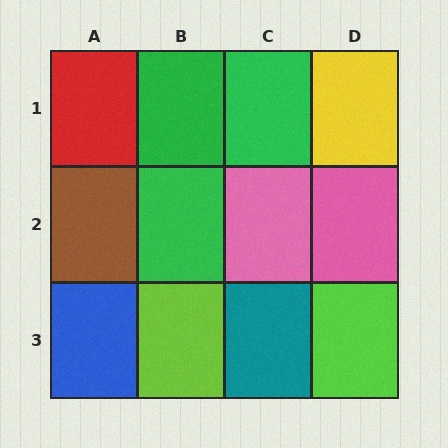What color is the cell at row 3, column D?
Lime.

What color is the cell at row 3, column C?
Teal.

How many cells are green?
3 cells are green.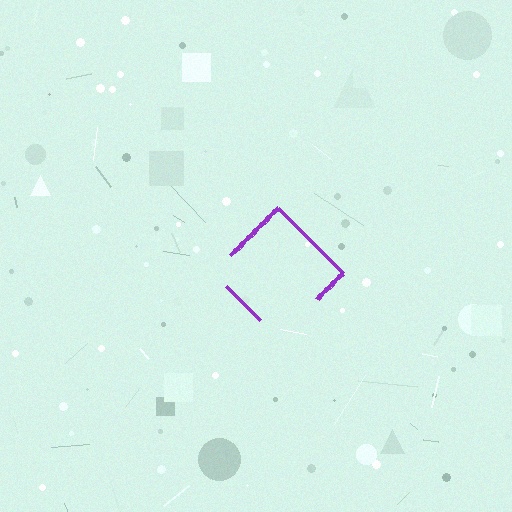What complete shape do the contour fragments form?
The contour fragments form a diamond.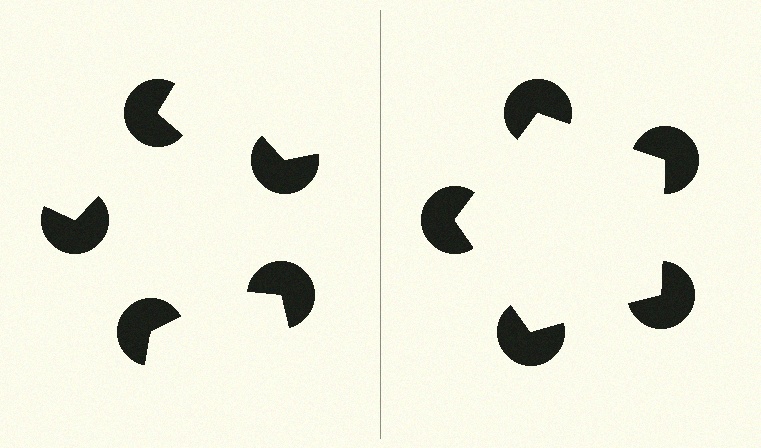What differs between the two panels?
The pac-man discs are positioned identically on both sides; only the wedge orientations differ. On the right they align to a pentagon; on the left they are misaligned.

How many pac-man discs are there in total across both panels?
10 — 5 on each side.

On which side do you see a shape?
An illusory pentagon appears on the right side. On the left side the wedge cuts are rotated, so no coherent shape forms.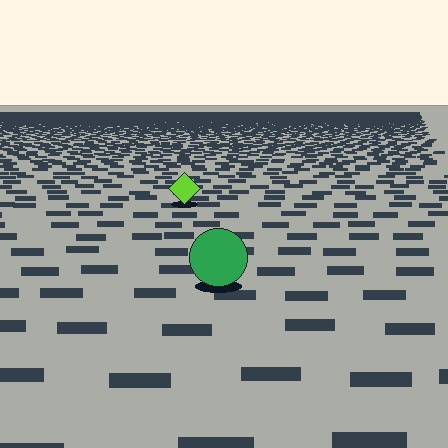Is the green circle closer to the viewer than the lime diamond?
Yes. The green circle is closer — you can tell from the texture gradient: the ground texture is coarser near it.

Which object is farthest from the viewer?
The lime diamond is farthest from the viewer. It appears smaller and the ground texture around it is denser.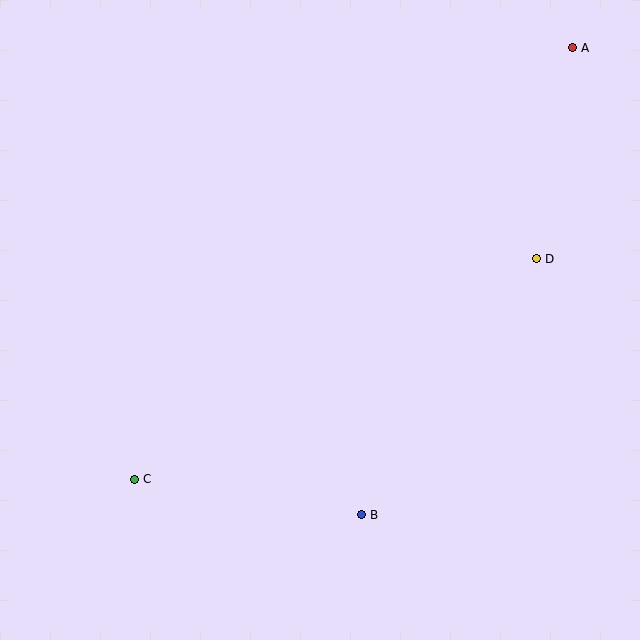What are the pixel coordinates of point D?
Point D is at (536, 259).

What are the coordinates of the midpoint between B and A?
The midpoint between B and A is at (467, 281).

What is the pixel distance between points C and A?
The distance between C and A is 615 pixels.